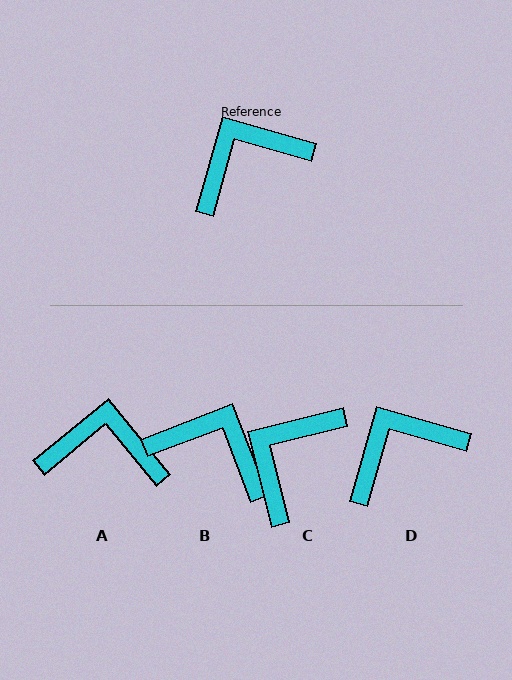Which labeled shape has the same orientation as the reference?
D.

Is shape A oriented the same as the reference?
No, it is off by about 35 degrees.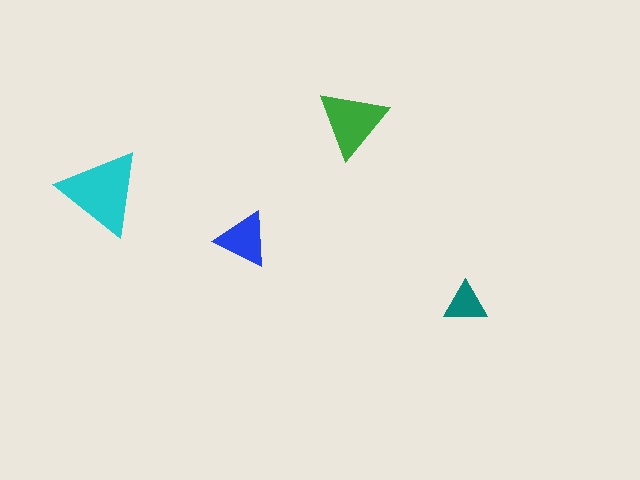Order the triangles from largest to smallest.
the cyan one, the green one, the blue one, the teal one.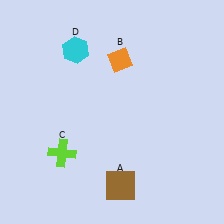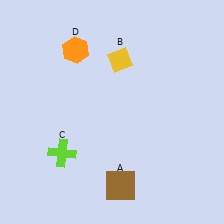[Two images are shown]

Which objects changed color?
B changed from orange to yellow. D changed from cyan to orange.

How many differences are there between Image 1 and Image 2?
There are 2 differences between the two images.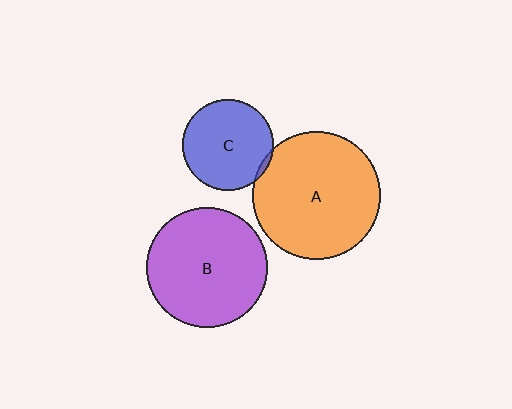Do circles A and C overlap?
Yes.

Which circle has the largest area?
Circle A (orange).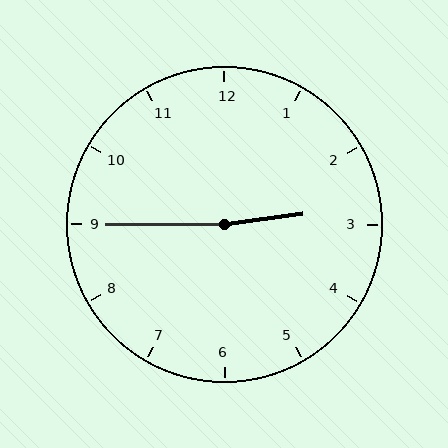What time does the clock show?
2:45.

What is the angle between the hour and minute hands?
Approximately 172 degrees.